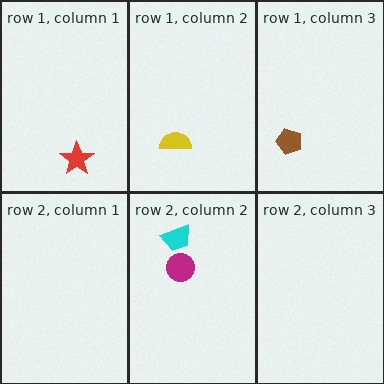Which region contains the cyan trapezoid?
The row 2, column 2 region.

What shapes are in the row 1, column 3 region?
The brown pentagon.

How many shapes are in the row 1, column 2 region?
1.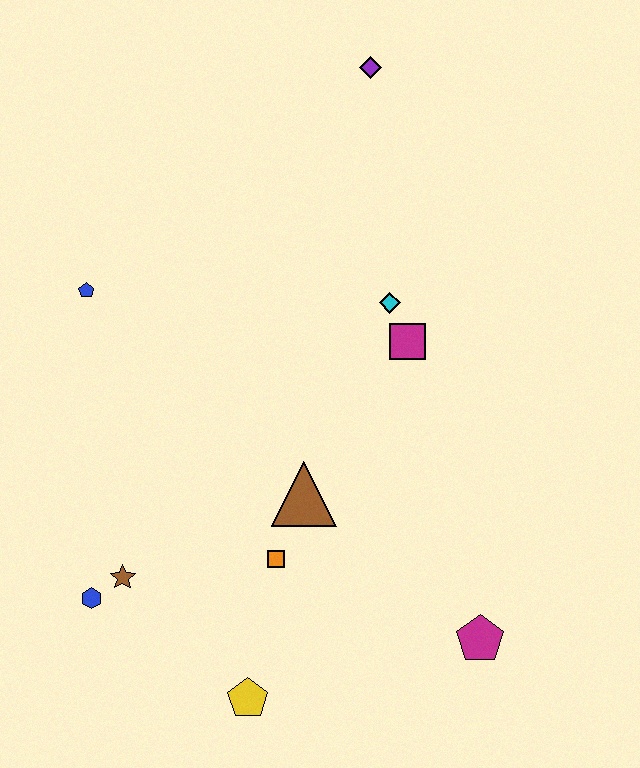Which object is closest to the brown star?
The blue hexagon is closest to the brown star.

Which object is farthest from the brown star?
The purple diamond is farthest from the brown star.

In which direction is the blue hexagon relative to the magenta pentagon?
The blue hexagon is to the left of the magenta pentagon.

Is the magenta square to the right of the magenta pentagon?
No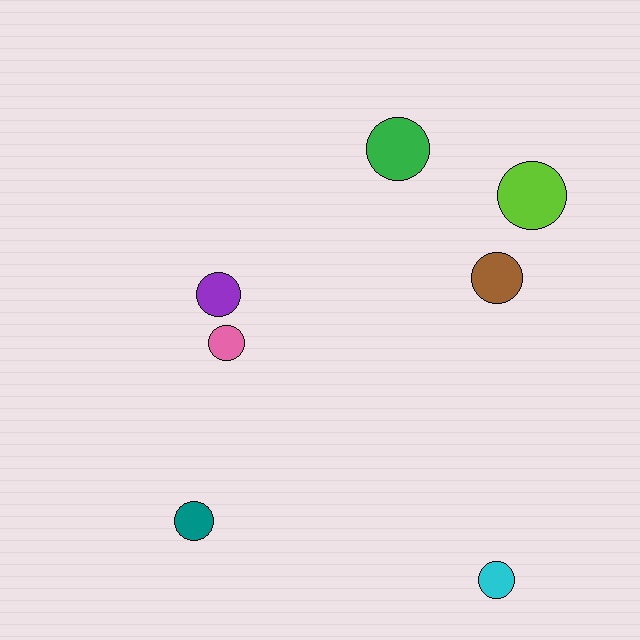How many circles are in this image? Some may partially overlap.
There are 7 circles.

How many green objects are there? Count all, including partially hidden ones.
There is 1 green object.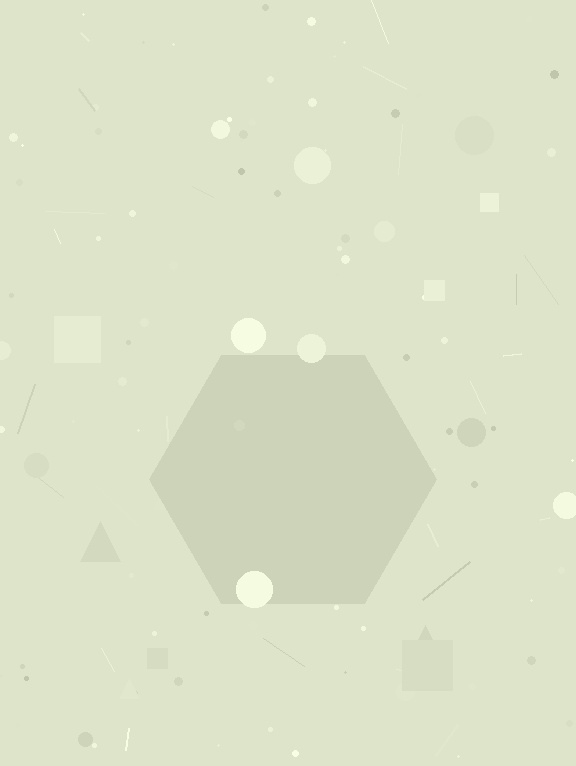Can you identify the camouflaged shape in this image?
The camouflaged shape is a hexagon.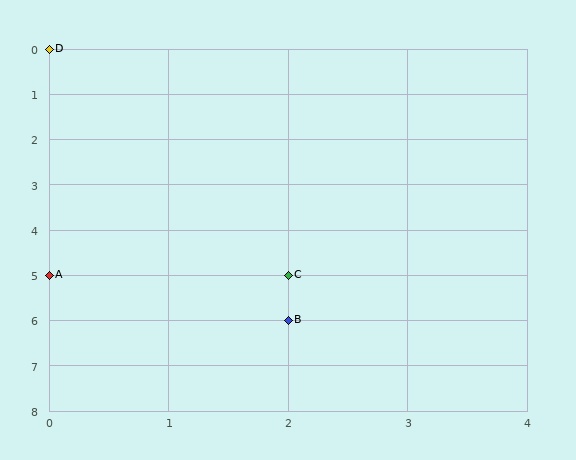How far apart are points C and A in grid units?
Points C and A are 2 columns apart.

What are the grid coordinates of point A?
Point A is at grid coordinates (0, 5).